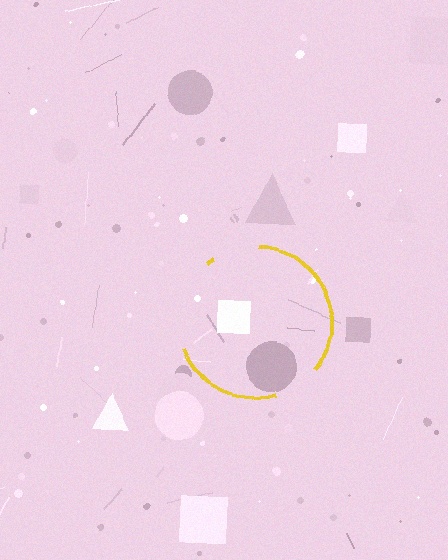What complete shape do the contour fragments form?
The contour fragments form a circle.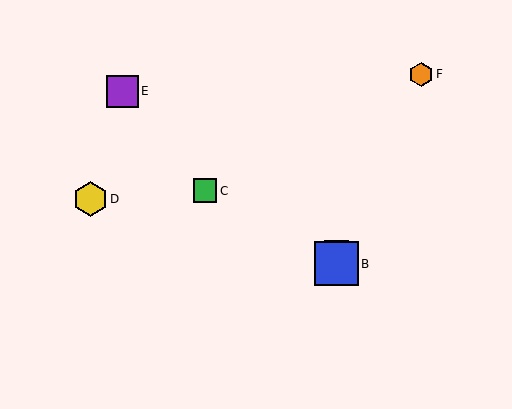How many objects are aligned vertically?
2 objects (A, B) are aligned vertically.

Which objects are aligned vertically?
Objects A, B are aligned vertically.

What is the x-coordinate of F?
Object F is at x≈421.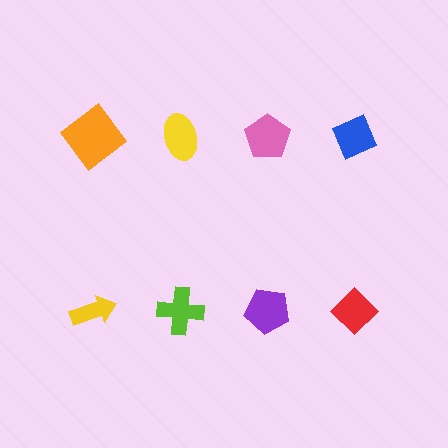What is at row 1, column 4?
A blue diamond.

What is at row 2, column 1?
A yellow arrow.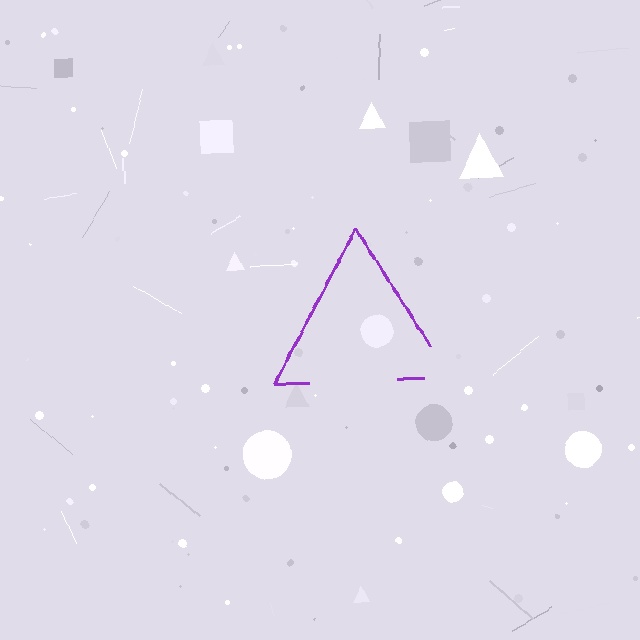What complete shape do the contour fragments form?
The contour fragments form a triangle.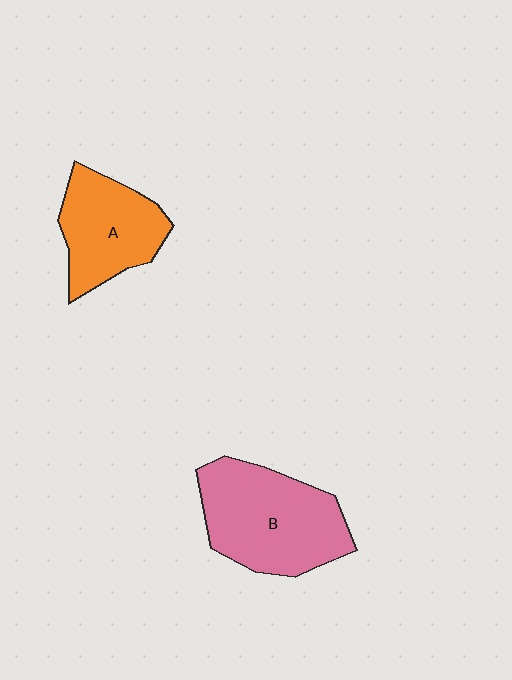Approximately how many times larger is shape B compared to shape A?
Approximately 1.4 times.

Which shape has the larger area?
Shape B (pink).